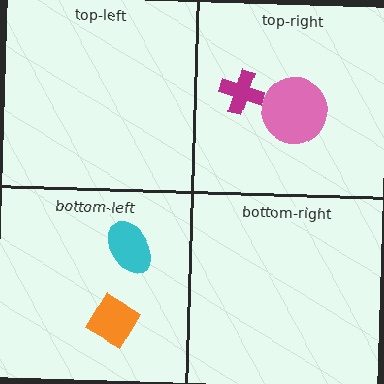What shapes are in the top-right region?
The magenta cross, the pink circle.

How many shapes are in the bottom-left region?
2.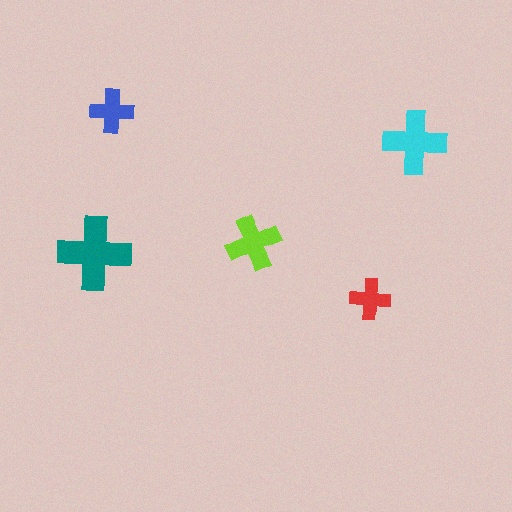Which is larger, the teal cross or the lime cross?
The teal one.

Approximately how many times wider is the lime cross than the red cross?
About 1.5 times wider.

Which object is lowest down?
The red cross is bottommost.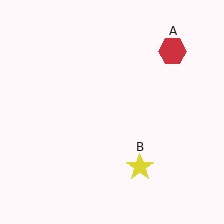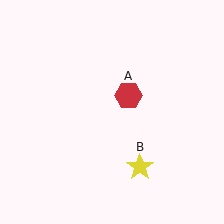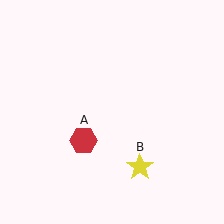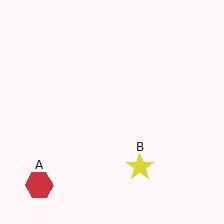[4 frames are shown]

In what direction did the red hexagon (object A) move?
The red hexagon (object A) moved down and to the left.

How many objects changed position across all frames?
1 object changed position: red hexagon (object A).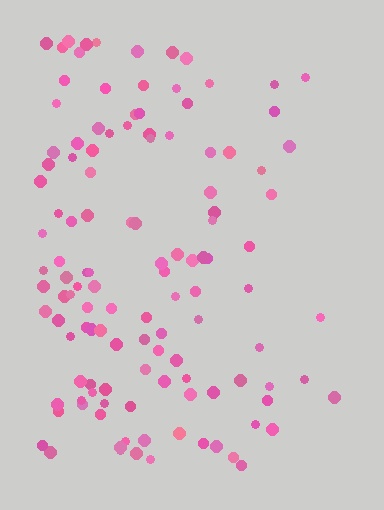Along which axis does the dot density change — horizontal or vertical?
Horizontal.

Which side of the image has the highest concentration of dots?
The left.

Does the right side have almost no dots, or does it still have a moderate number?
Still a moderate number, just noticeably fewer than the left.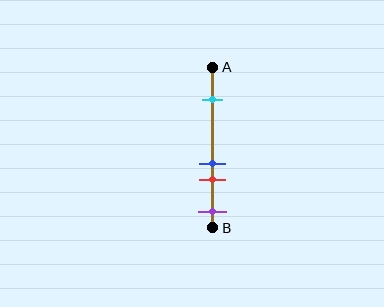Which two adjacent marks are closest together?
The blue and red marks are the closest adjacent pair.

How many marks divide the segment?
There are 4 marks dividing the segment.